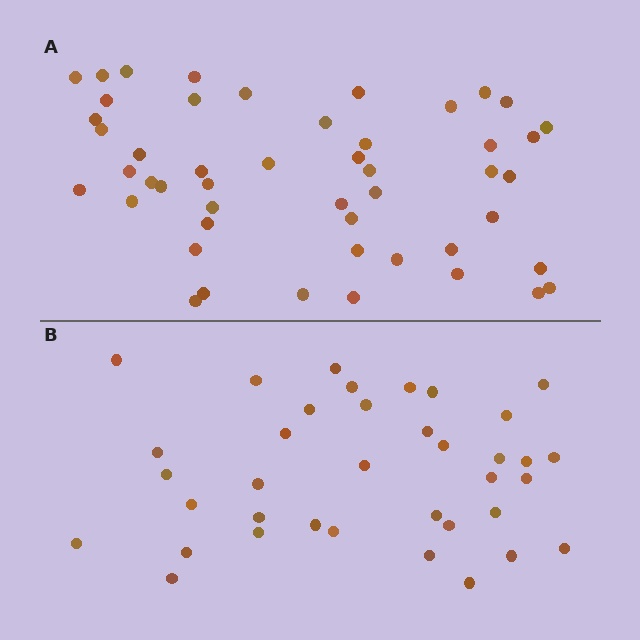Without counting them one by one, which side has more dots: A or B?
Region A (the top region) has more dots.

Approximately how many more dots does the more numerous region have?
Region A has roughly 12 or so more dots than region B.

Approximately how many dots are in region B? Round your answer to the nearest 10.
About 40 dots. (The exact count is 37, which rounds to 40.)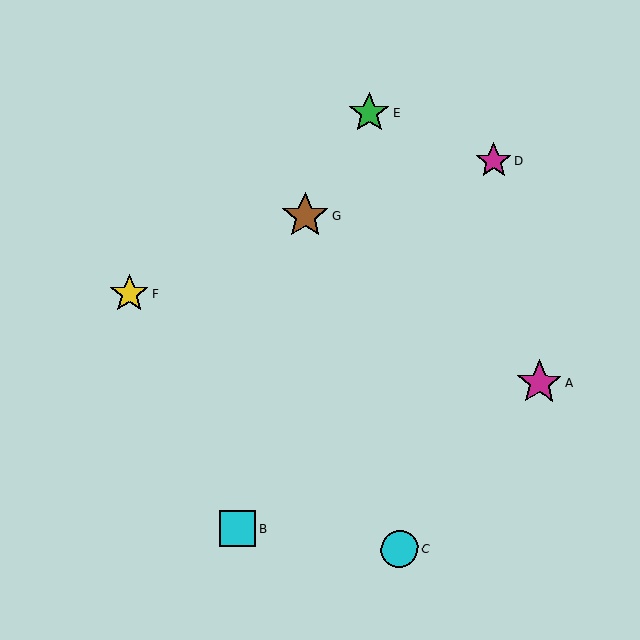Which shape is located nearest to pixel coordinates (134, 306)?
The yellow star (labeled F) at (129, 293) is nearest to that location.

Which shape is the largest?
The brown star (labeled G) is the largest.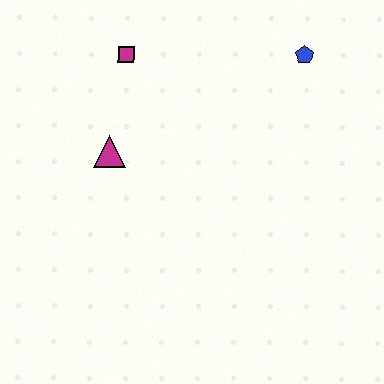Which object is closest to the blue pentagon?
The magenta square is closest to the blue pentagon.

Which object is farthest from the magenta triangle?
The blue pentagon is farthest from the magenta triangle.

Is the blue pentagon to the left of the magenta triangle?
No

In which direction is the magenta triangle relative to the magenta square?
The magenta triangle is below the magenta square.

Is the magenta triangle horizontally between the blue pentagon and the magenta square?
No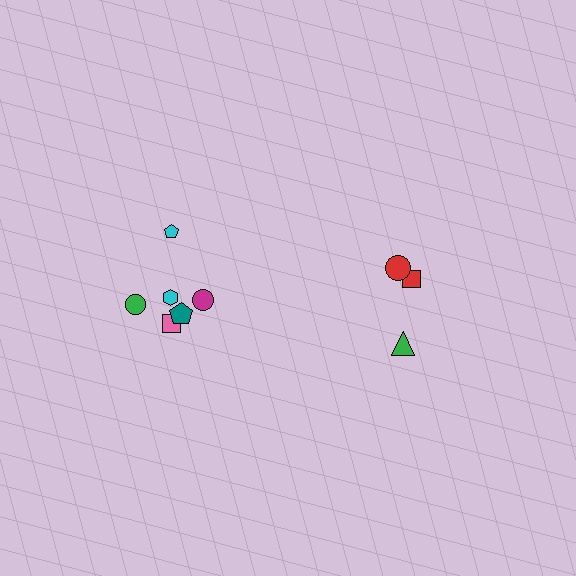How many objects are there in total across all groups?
There are 9 objects.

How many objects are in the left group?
There are 6 objects.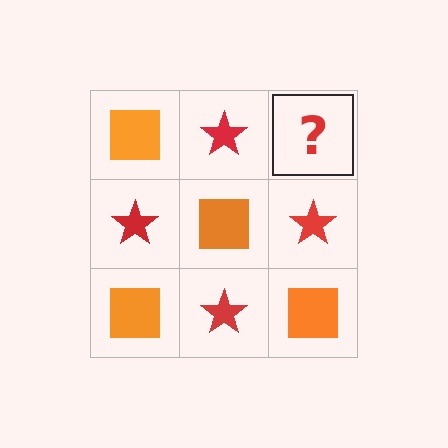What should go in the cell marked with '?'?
The missing cell should contain an orange square.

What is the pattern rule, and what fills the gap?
The rule is that it alternates orange square and red star in a checkerboard pattern. The gap should be filled with an orange square.